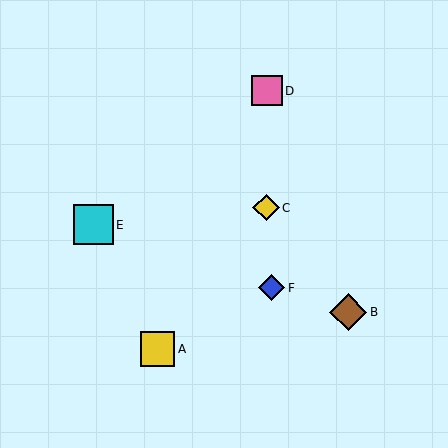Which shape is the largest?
The cyan square (labeled E) is the largest.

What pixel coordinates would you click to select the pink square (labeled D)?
Click at (267, 91) to select the pink square D.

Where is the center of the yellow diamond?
The center of the yellow diamond is at (266, 208).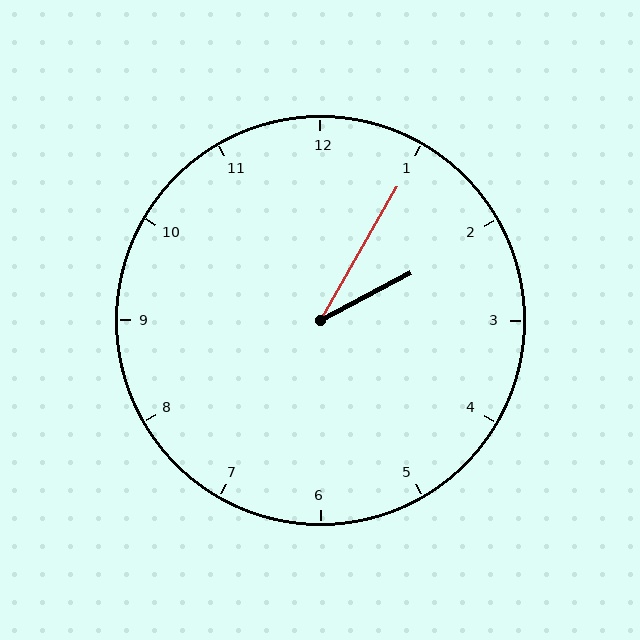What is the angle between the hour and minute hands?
Approximately 32 degrees.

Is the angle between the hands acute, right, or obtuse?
It is acute.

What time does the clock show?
2:05.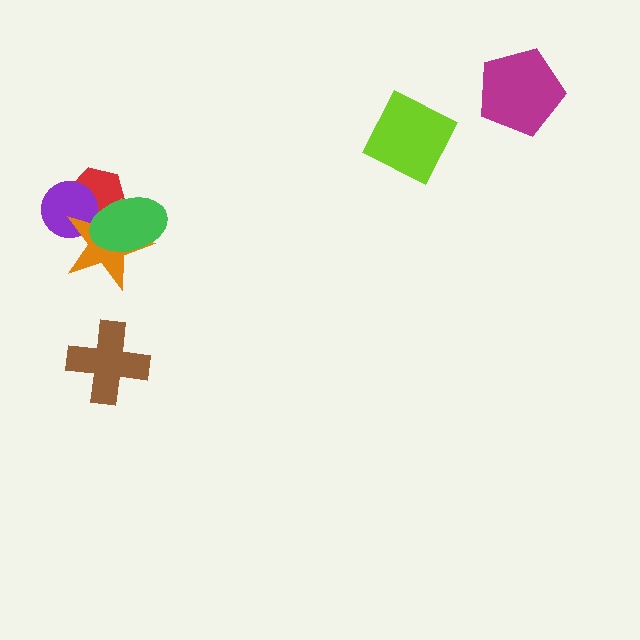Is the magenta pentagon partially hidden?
No, no other shape covers it.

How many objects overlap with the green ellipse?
3 objects overlap with the green ellipse.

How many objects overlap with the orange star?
3 objects overlap with the orange star.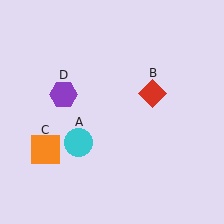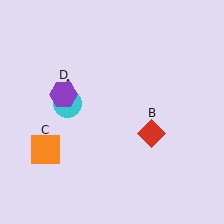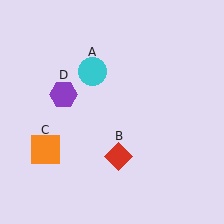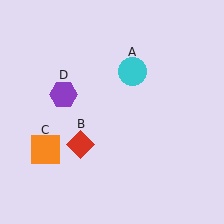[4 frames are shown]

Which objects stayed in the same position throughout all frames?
Orange square (object C) and purple hexagon (object D) remained stationary.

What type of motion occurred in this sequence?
The cyan circle (object A), red diamond (object B) rotated clockwise around the center of the scene.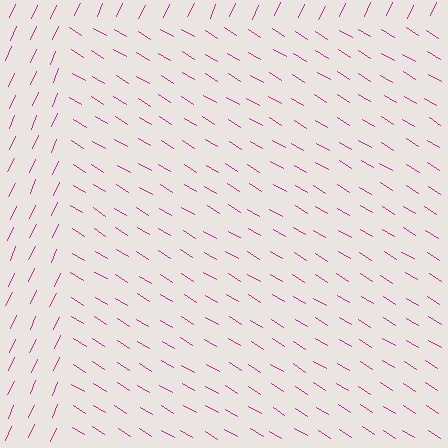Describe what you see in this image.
The image is filled with small magenta line segments. A rectangle region in the image has lines oriented differently from the surrounding lines, creating a visible texture boundary.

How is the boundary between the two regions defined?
The boundary is defined purely by a change in line orientation (approximately 84 degrees difference). All lines are the same color and thickness.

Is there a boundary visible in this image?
Yes, there is a texture boundary formed by a change in line orientation.